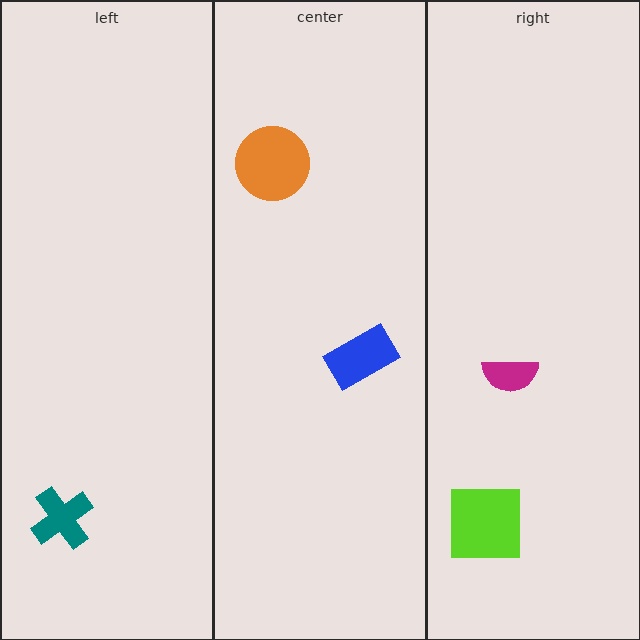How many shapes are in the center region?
2.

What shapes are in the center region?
The orange circle, the blue rectangle.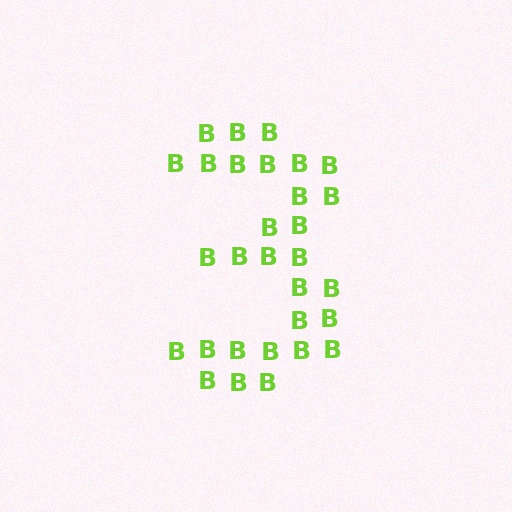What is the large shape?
The large shape is the digit 3.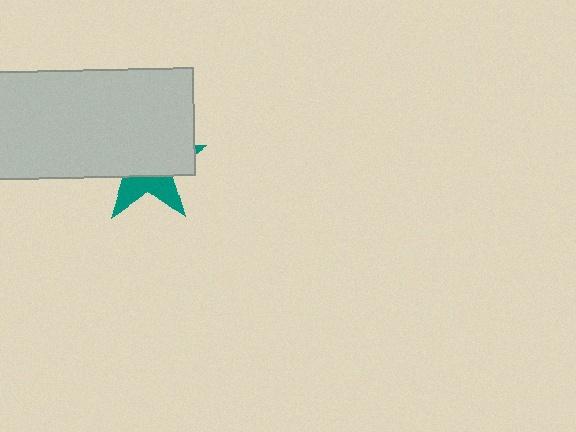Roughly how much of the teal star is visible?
A small part of it is visible (roughly 35%).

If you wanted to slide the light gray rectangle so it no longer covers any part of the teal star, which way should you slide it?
Slide it up — that is the most direct way to separate the two shapes.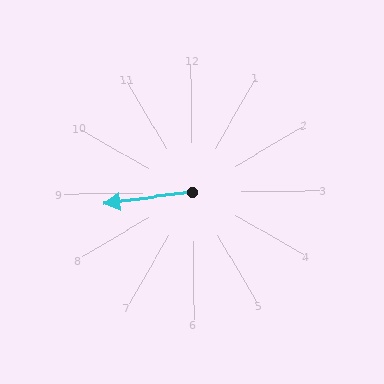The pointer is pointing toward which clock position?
Roughly 9 o'clock.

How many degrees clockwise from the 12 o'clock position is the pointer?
Approximately 263 degrees.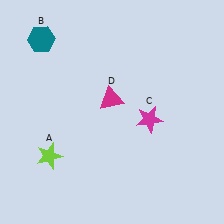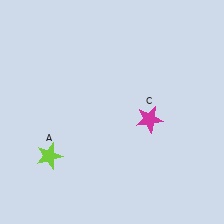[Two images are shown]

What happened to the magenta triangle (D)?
The magenta triangle (D) was removed in Image 2. It was in the top-left area of Image 1.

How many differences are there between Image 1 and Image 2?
There are 2 differences between the two images.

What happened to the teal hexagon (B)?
The teal hexagon (B) was removed in Image 2. It was in the top-left area of Image 1.